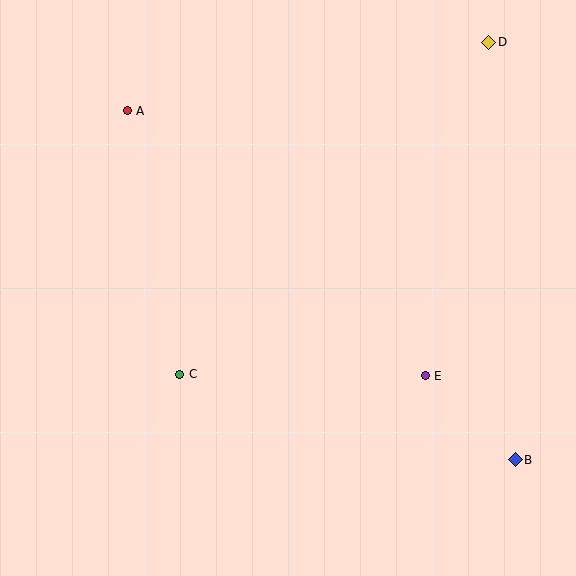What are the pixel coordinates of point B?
Point B is at (515, 460).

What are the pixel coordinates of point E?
Point E is at (425, 376).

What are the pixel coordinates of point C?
Point C is at (180, 374).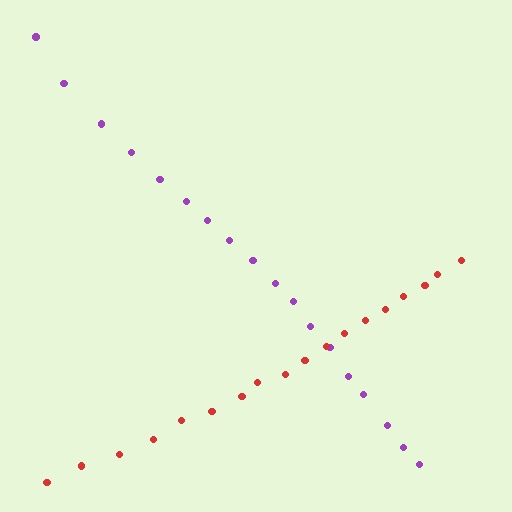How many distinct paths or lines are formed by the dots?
There are 2 distinct paths.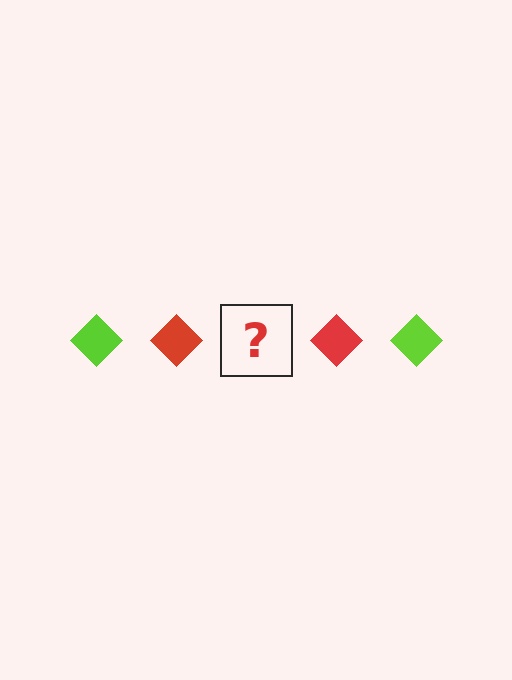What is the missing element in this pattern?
The missing element is a lime diamond.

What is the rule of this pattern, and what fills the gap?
The rule is that the pattern cycles through lime, red diamonds. The gap should be filled with a lime diamond.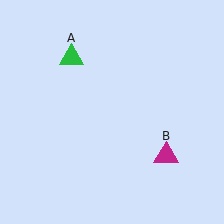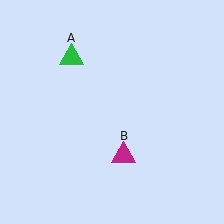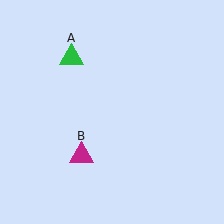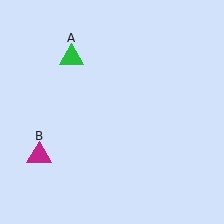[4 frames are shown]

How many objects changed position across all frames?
1 object changed position: magenta triangle (object B).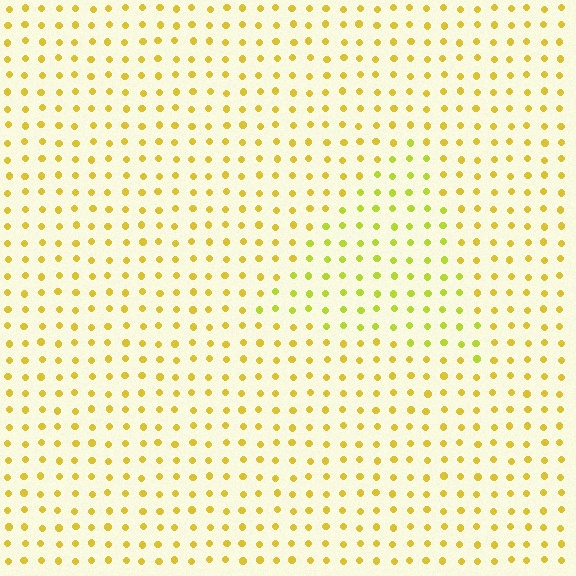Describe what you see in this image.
The image is filled with small yellow elements in a uniform arrangement. A triangle-shaped region is visible where the elements are tinted to a slightly different hue, forming a subtle color boundary.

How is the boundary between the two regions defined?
The boundary is defined purely by a slight shift in hue (about 23 degrees). Spacing, size, and orientation are identical on both sides.